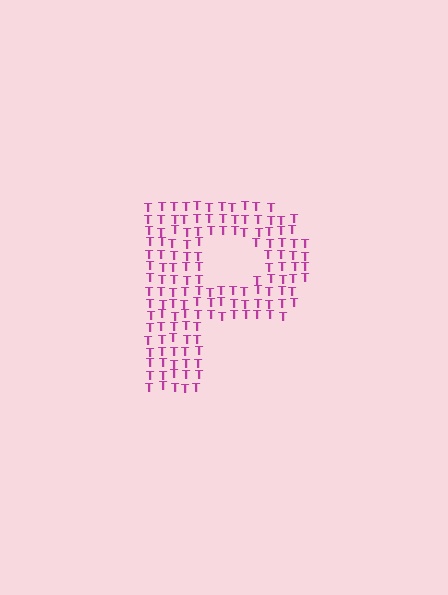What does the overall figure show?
The overall figure shows the letter P.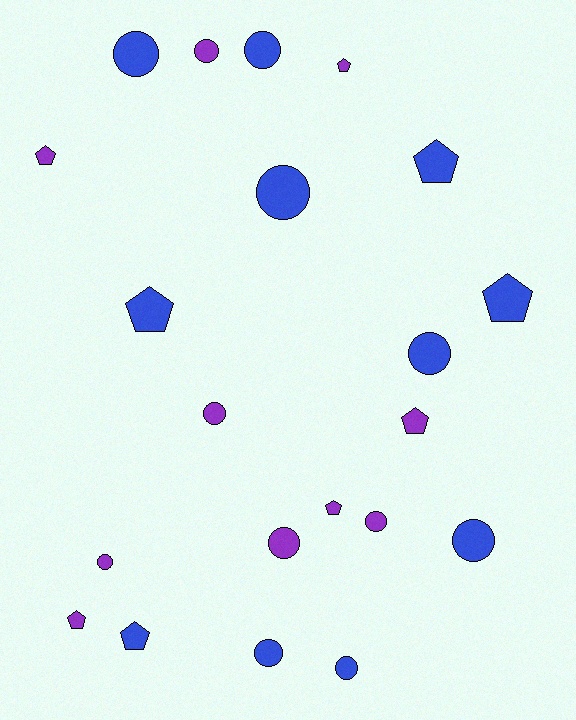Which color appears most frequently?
Blue, with 11 objects.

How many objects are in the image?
There are 21 objects.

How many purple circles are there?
There are 5 purple circles.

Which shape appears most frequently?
Circle, with 12 objects.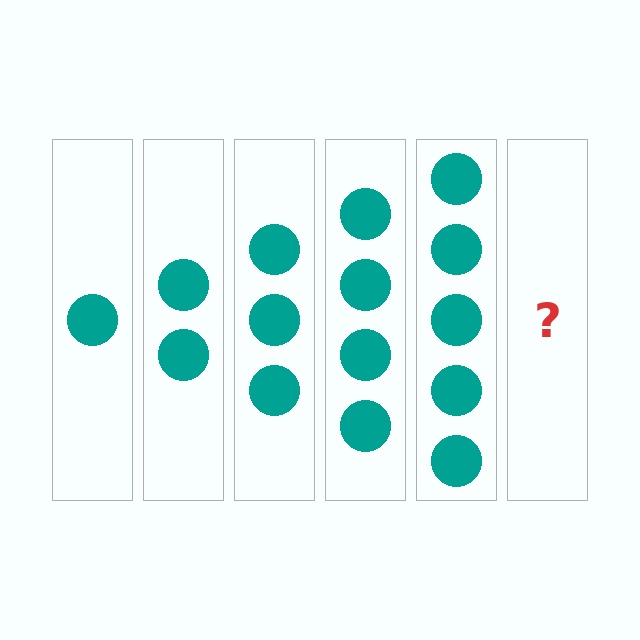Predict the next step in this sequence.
The next step is 6 circles.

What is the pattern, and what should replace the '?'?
The pattern is that each step adds one more circle. The '?' should be 6 circles.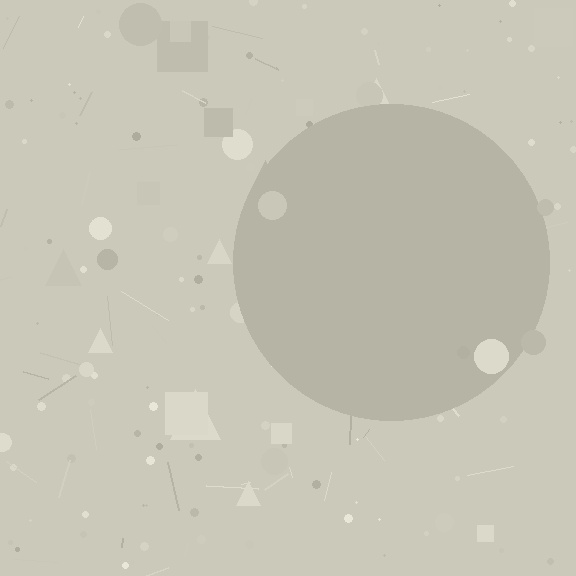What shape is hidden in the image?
A circle is hidden in the image.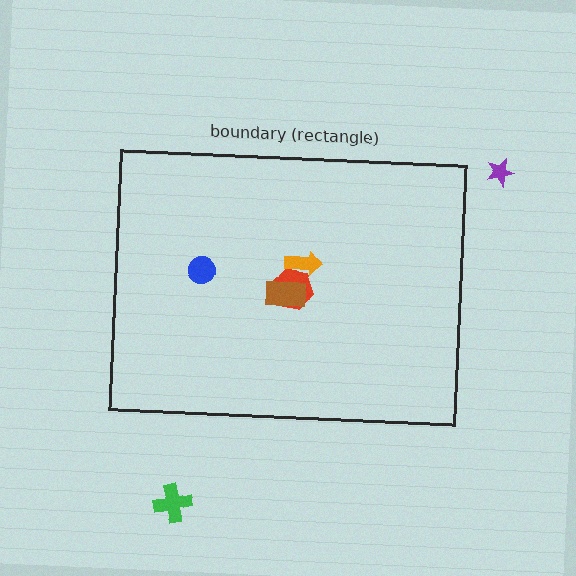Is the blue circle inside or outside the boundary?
Inside.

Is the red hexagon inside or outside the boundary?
Inside.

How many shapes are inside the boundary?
4 inside, 2 outside.